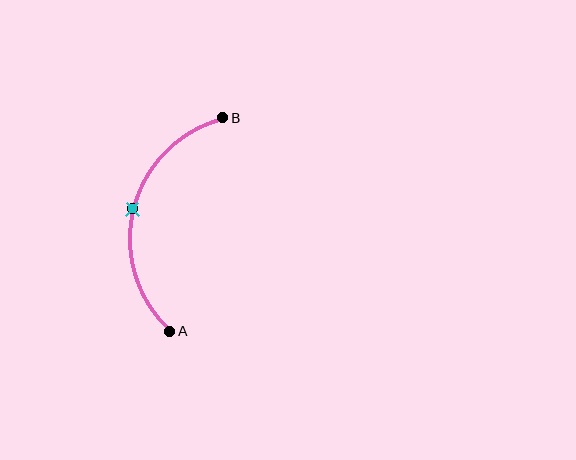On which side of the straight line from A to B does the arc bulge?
The arc bulges to the left of the straight line connecting A and B.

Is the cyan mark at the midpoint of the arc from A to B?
Yes. The cyan mark lies on the arc at equal arc-length from both A and B — it is the arc midpoint.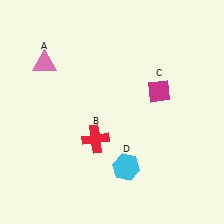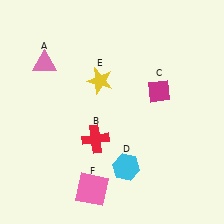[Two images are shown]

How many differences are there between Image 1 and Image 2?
There are 2 differences between the two images.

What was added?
A yellow star (E), a pink square (F) were added in Image 2.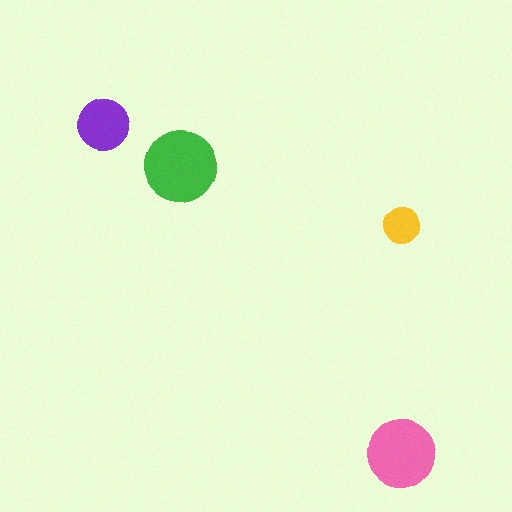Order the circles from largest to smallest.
the green one, the pink one, the purple one, the yellow one.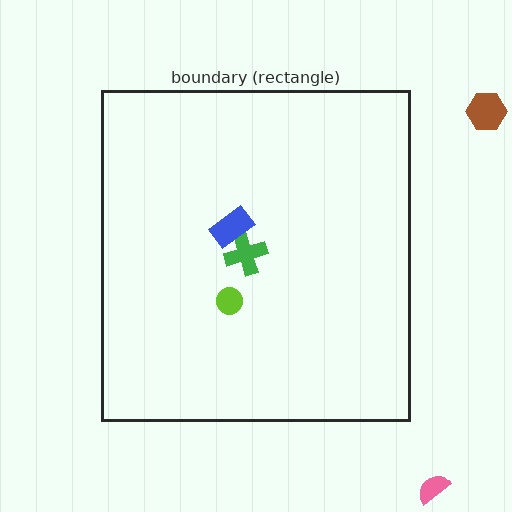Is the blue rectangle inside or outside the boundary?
Inside.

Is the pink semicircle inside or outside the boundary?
Outside.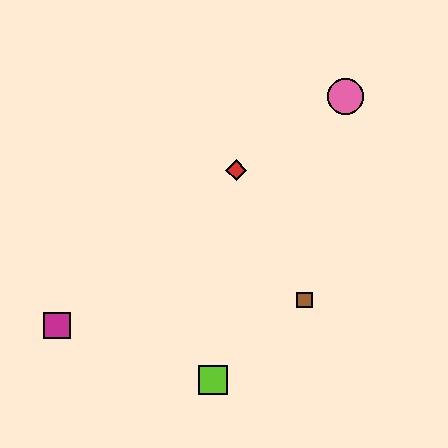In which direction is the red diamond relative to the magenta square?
The red diamond is to the right of the magenta square.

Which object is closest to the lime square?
The brown square is closest to the lime square.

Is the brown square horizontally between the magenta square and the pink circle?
Yes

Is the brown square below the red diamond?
Yes